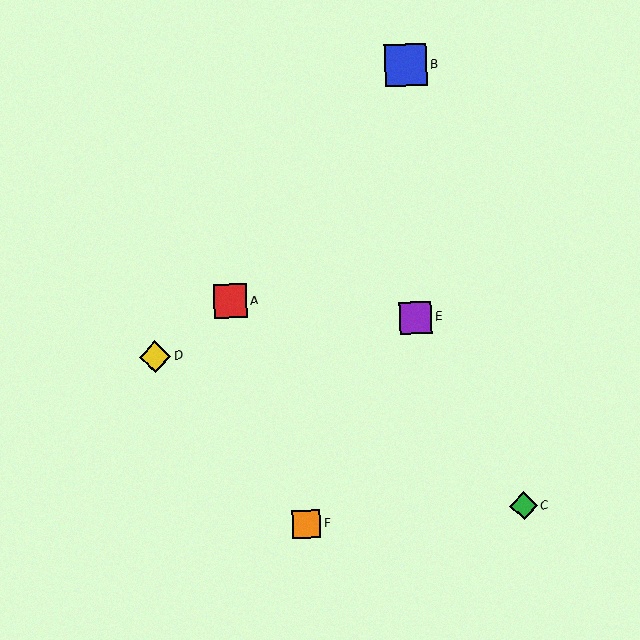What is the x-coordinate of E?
Object E is at x≈416.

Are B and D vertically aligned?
No, B is at x≈406 and D is at x≈155.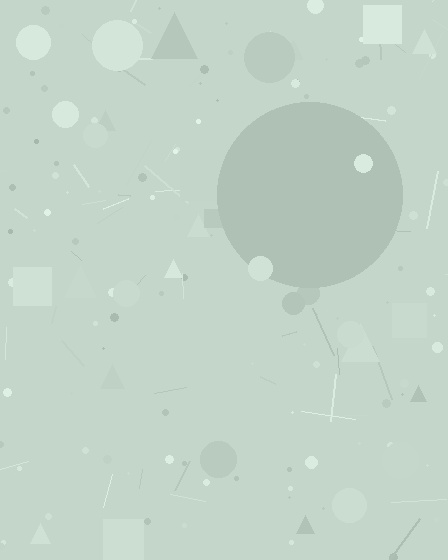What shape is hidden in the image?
A circle is hidden in the image.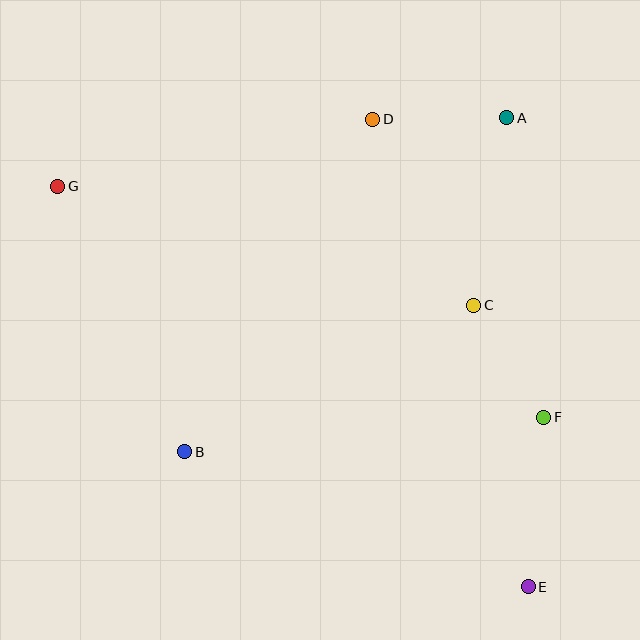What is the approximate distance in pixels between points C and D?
The distance between C and D is approximately 212 pixels.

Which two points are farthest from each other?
Points E and G are farthest from each other.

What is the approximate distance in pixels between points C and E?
The distance between C and E is approximately 287 pixels.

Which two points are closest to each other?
Points C and F are closest to each other.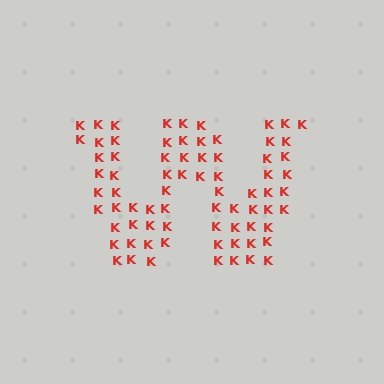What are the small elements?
The small elements are letter K's.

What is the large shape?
The large shape is the letter W.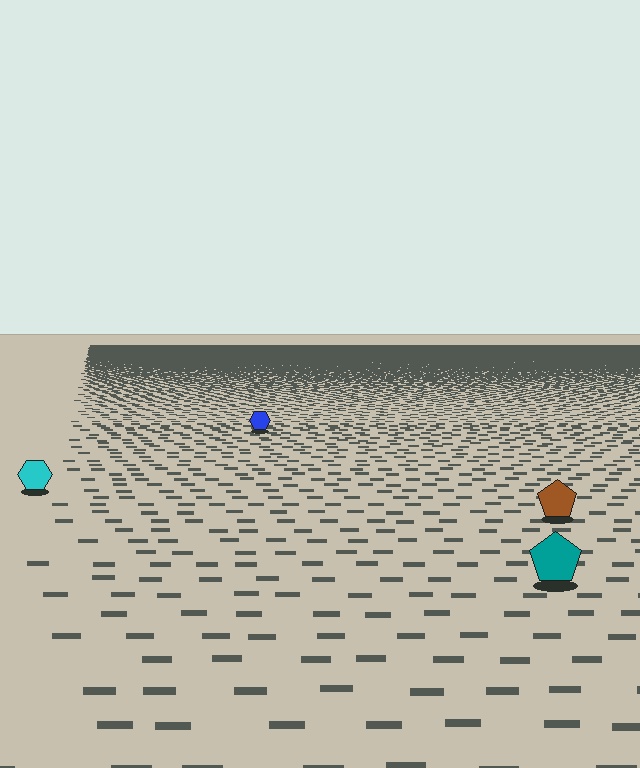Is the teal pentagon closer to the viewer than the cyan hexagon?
Yes. The teal pentagon is closer — you can tell from the texture gradient: the ground texture is coarser near it.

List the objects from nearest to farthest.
From nearest to farthest: the teal pentagon, the brown pentagon, the cyan hexagon, the blue hexagon.